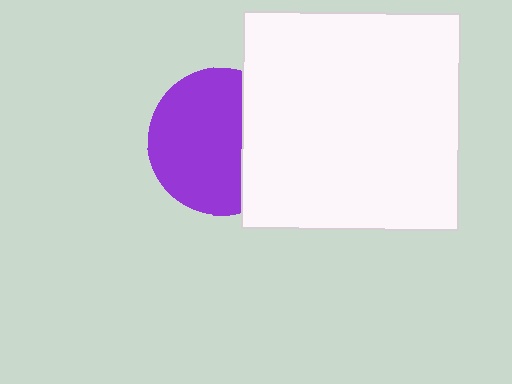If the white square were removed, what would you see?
You would see the complete purple circle.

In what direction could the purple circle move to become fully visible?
The purple circle could move left. That would shift it out from behind the white square entirely.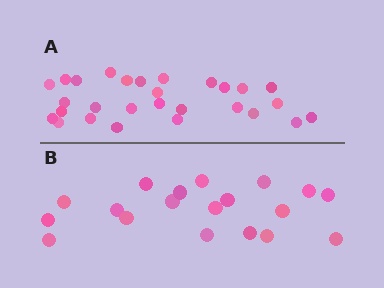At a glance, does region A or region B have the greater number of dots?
Region A (the top region) has more dots.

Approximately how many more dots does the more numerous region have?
Region A has roughly 8 or so more dots than region B.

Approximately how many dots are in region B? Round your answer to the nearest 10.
About 20 dots. (The exact count is 19, which rounds to 20.)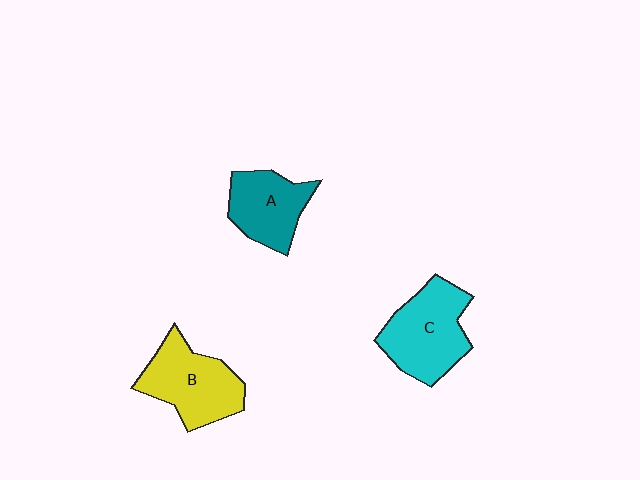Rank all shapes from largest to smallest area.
From largest to smallest: C (cyan), B (yellow), A (teal).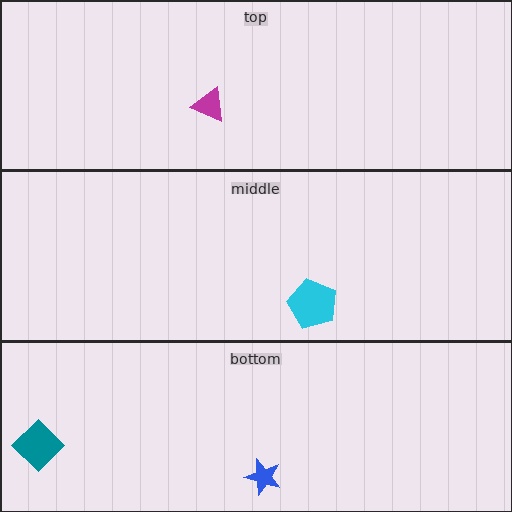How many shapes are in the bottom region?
2.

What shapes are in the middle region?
The cyan pentagon.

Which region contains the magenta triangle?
The top region.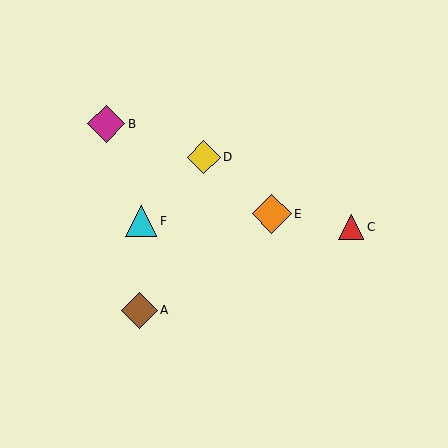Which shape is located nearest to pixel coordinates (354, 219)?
The red triangle (labeled C) at (351, 227) is nearest to that location.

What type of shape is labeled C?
Shape C is a red triangle.